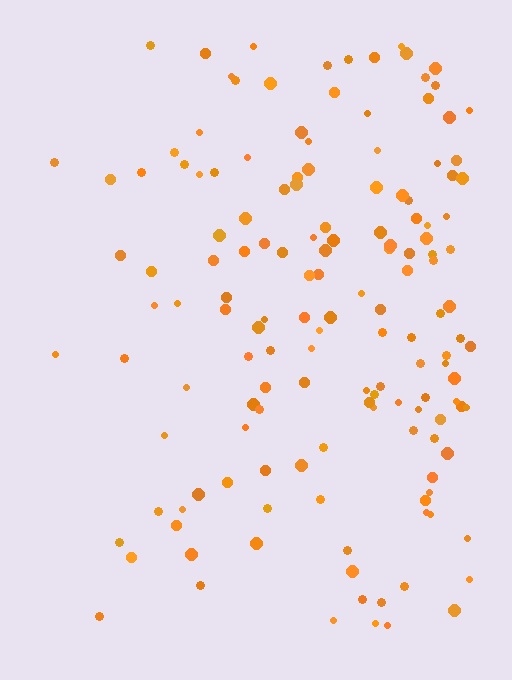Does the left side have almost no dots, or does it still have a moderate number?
Still a moderate number, just noticeably fewer than the right.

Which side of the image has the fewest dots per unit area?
The left.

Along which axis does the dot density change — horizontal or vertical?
Horizontal.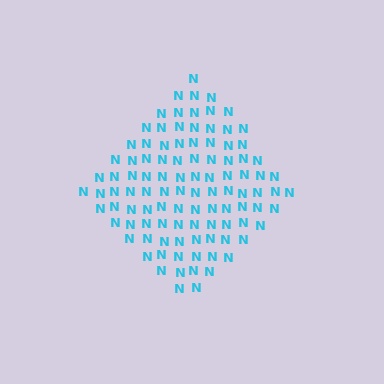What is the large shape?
The large shape is a diamond.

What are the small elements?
The small elements are letter N's.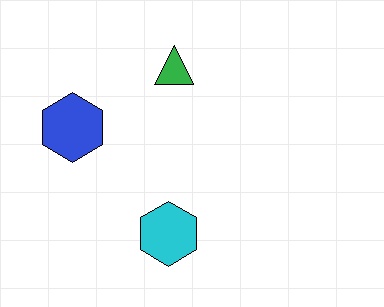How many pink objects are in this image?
There are no pink objects.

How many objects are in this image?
There are 3 objects.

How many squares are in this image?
There are no squares.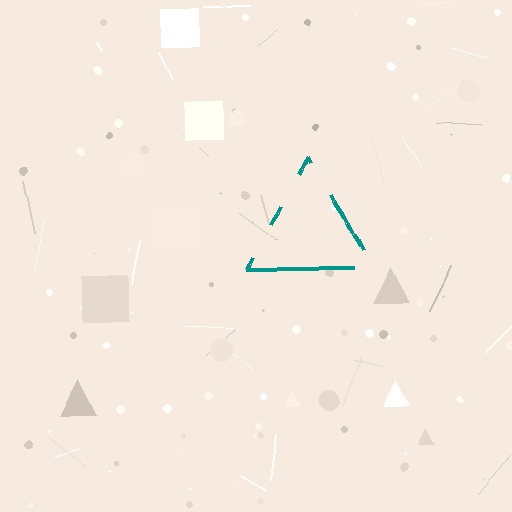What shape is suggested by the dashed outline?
The dashed outline suggests a triangle.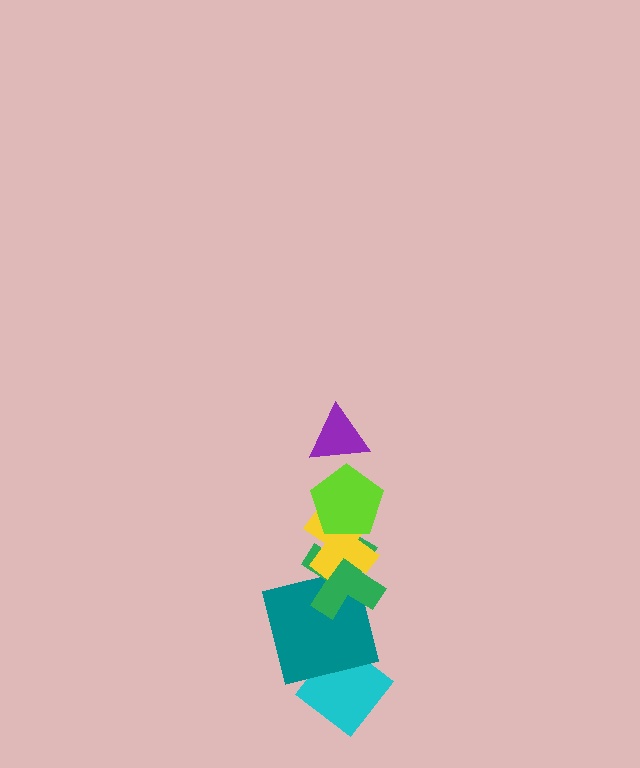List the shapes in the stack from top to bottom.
From top to bottom: the purple triangle, the lime pentagon, the yellow cross, the green cross, the teal square, the cyan diamond.